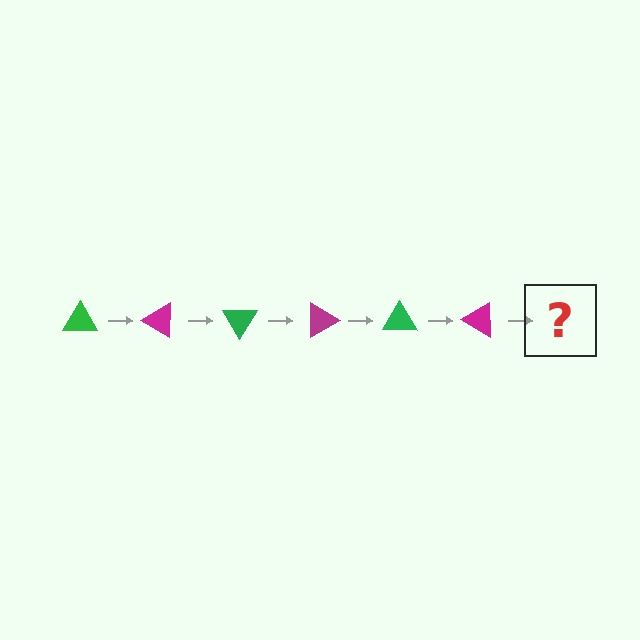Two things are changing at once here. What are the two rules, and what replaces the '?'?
The two rules are that it rotates 30 degrees each step and the color cycles through green and magenta. The '?' should be a green triangle, rotated 180 degrees from the start.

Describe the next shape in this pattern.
It should be a green triangle, rotated 180 degrees from the start.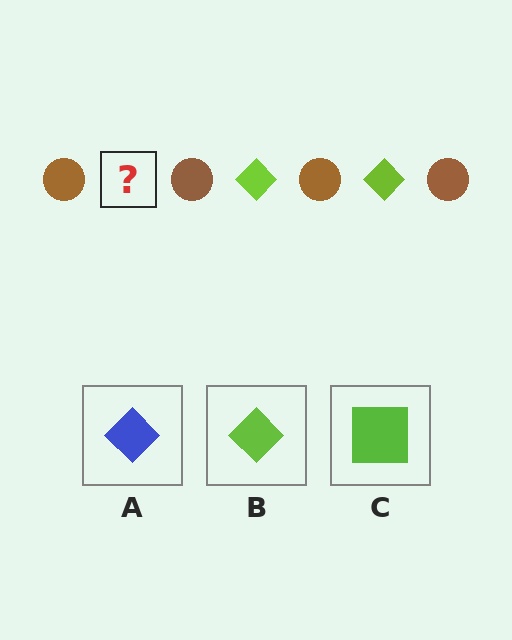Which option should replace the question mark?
Option B.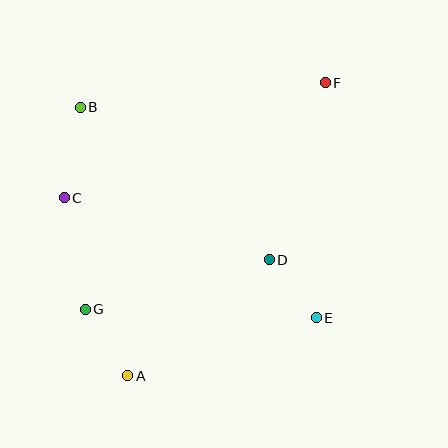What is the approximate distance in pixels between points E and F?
The distance between E and F is approximately 235 pixels.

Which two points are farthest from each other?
Points A and F are farthest from each other.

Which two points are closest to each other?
Points D and E are closest to each other.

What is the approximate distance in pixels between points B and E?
The distance between B and E is approximately 316 pixels.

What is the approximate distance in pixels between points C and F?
The distance between C and F is approximately 285 pixels.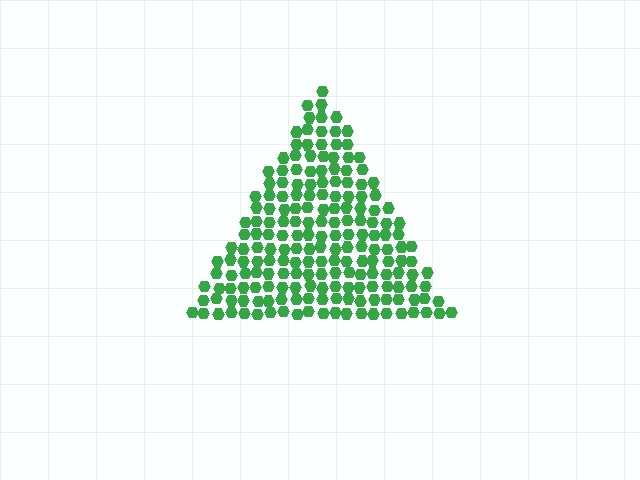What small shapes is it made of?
It is made of small hexagons.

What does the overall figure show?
The overall figure shows a triangle.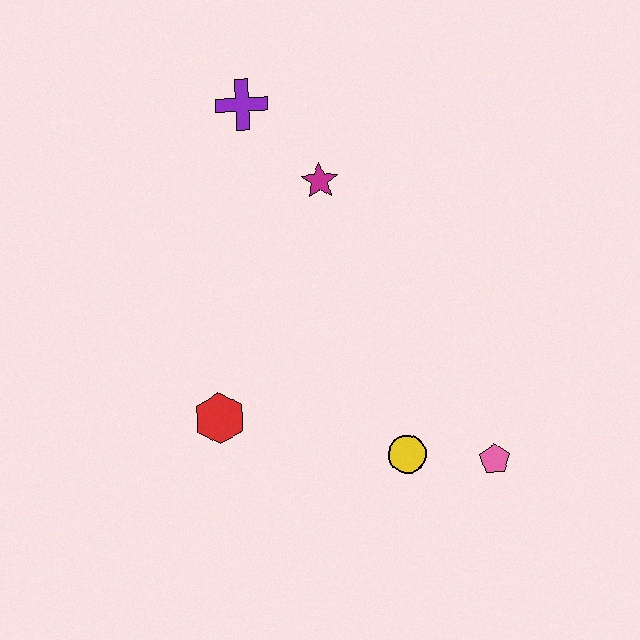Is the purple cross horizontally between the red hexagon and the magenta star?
Yes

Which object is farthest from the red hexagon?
The purple cross is farthest from the red hexagon.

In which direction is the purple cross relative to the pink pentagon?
The purple cross is above the pink pentagon.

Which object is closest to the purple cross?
The magenta star is closest to the purple cross.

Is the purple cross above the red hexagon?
Yes